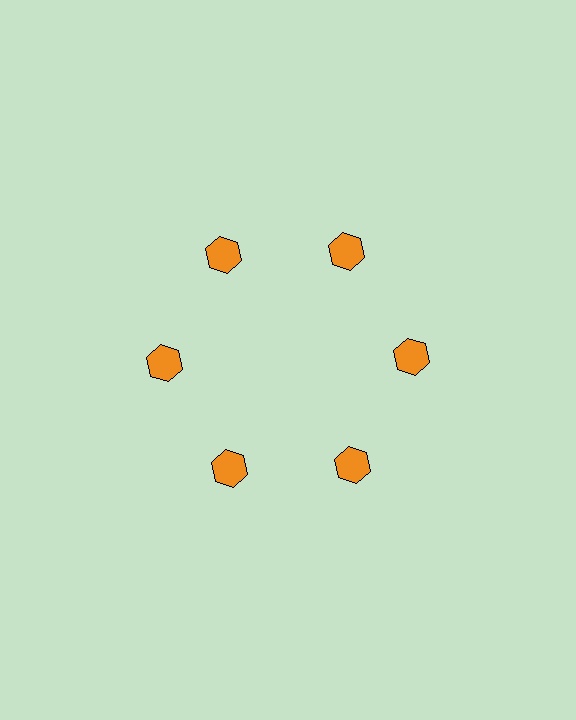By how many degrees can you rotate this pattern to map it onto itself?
The pattern maps onto itself every 60 degrees of rotation.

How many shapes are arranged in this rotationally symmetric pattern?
There are 6 shapes, arranged in 6 groups of 1.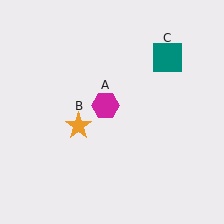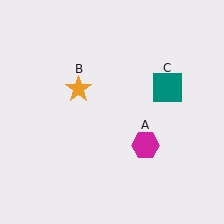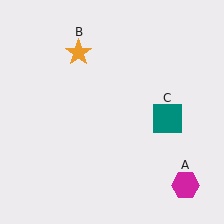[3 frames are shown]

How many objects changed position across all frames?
3 objects changed position: magenta hexagon (object A), orange star (object B), teal square (object C).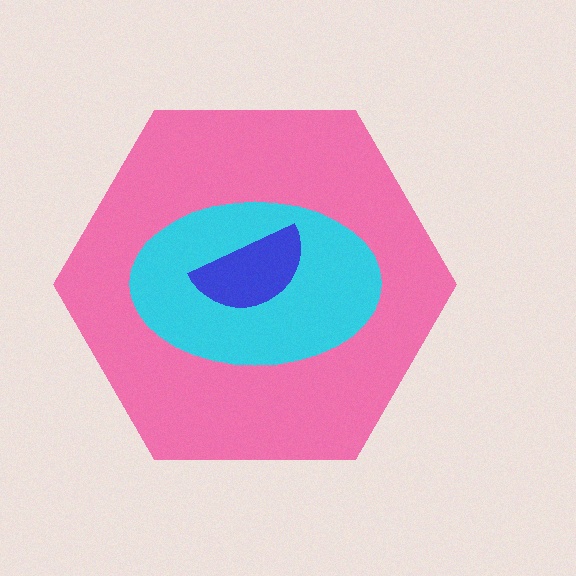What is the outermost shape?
The pink hexagon.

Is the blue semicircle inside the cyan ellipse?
Yes.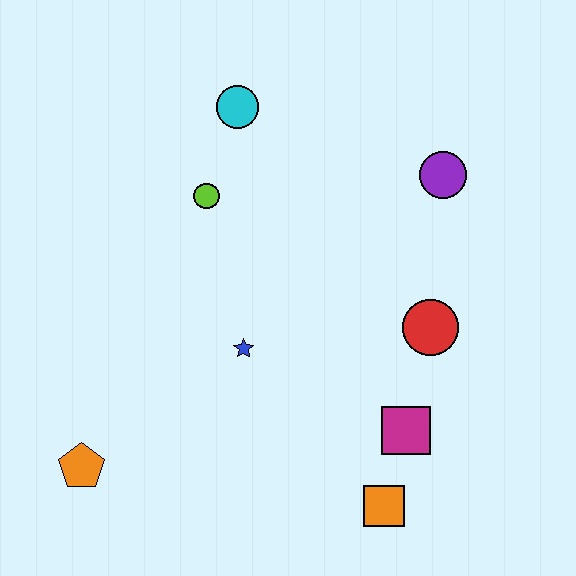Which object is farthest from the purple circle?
The orange pentagon is farthest from the purple circle.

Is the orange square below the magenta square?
Yes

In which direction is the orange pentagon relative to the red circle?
The orange pentagon is to the left of the red circle.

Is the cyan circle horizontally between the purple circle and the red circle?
No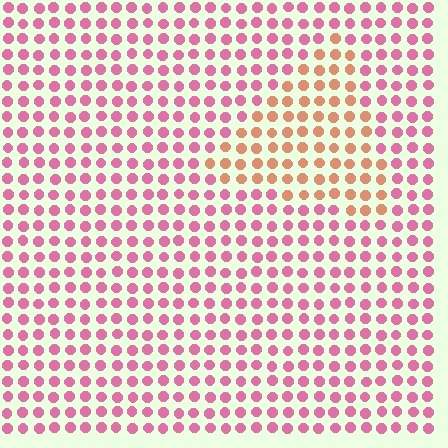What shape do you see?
I see a triangle.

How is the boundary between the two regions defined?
The boundary is defined purely by a slight shift in hue (about 46 degrees). Spacing, size, and orientation are identical on both sides.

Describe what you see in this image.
The image is filled with small pink elements in a uniform arrangement. A triangle-shaped region is visible where the elements are tinted to a slightly different hue, forming a subtle color boundary.